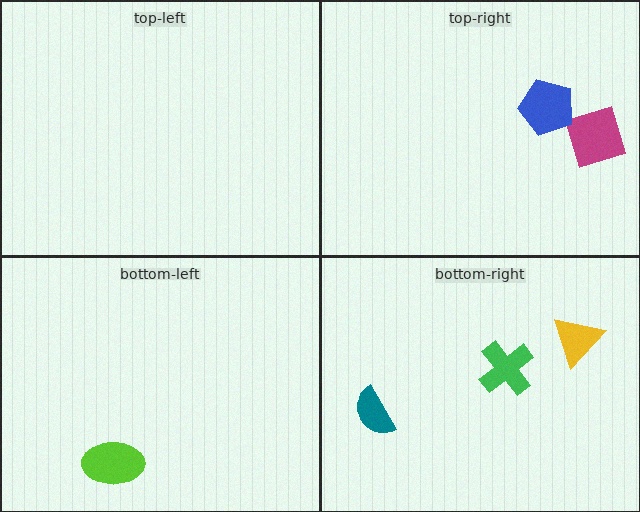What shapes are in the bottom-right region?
The yellow triangle, the green cross, the teal semicircle.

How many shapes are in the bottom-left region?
1.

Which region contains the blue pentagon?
The top-right region.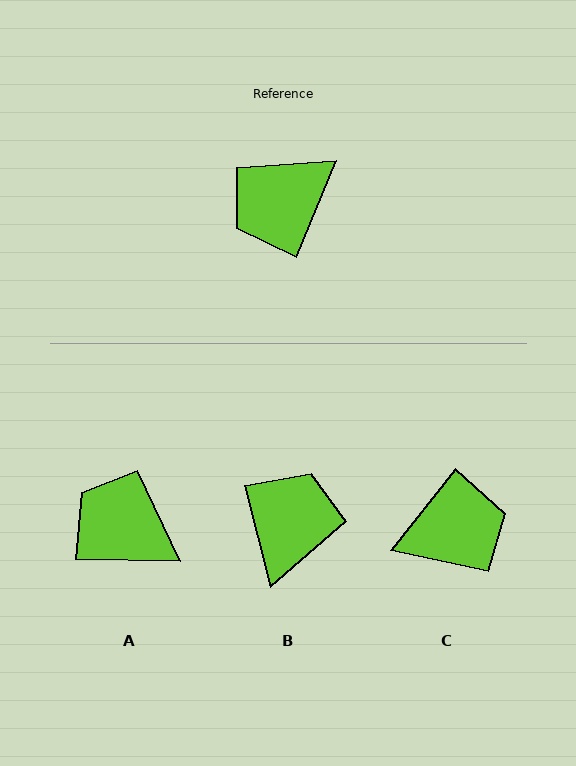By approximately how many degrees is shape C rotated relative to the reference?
Approximately 164 degrees counter-clockwise.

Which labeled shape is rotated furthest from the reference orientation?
C, about 164 degrees away.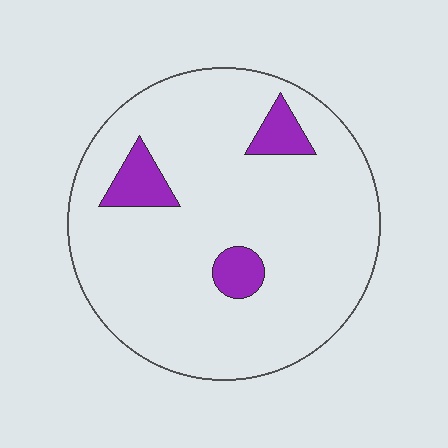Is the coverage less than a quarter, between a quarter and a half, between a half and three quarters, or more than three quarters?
Less than a quarter.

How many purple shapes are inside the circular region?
3.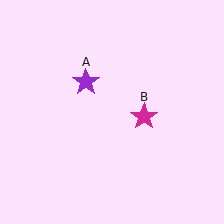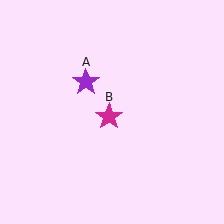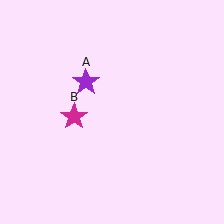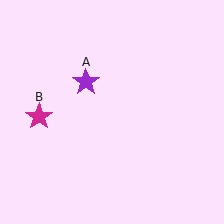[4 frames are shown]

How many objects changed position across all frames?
1 object changed position: magenta star (object B).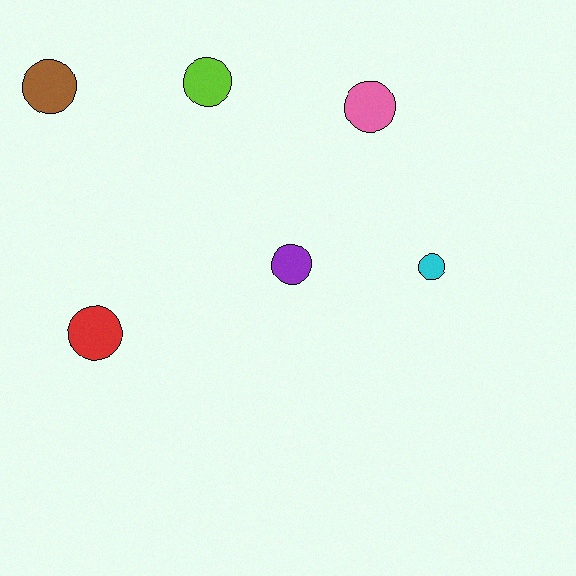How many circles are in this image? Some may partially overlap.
There are 6 circles.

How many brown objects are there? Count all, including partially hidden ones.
There is 1 brown object.